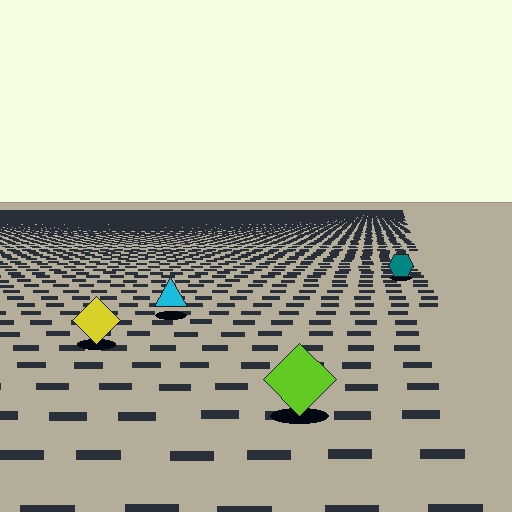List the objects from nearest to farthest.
From nearest to farthest: the lime diamond, the yellow diamond, the cyan triangle, the teal hexagon.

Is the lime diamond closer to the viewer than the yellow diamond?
Yes. The lime diamond is closer — you can tell from the texture gradient: the ground texture is coarser near it.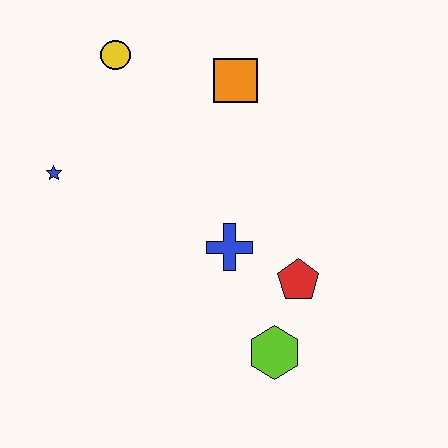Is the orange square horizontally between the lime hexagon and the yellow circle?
Yes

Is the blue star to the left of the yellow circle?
Yes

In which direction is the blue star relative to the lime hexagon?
The blue star is to the left of the lime hexagon.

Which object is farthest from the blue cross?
The yellow circle is farthest from the blue cross.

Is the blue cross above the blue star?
No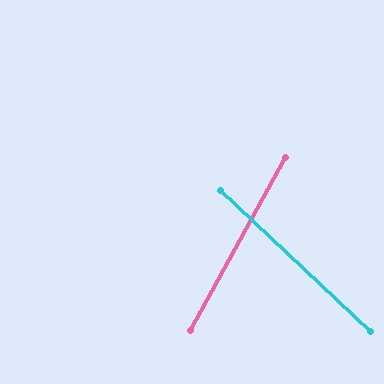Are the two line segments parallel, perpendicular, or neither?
Neither parallel nor perpendicular — they differ by about 76°.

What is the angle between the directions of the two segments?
Approximately 76 degrees.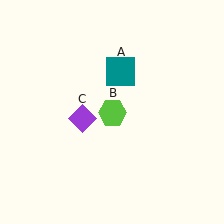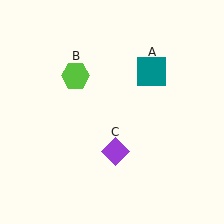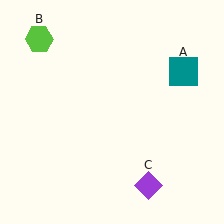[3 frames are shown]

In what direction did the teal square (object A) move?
The teal square (object A) moved right.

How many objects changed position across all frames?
3 objects changed position: teal square (object A), lime hexagon (object B), purple diamond (object C).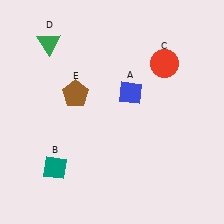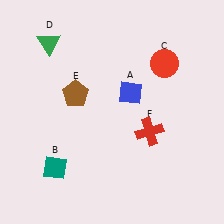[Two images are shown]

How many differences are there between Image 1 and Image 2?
There is 1 difference between the two images.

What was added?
A red cross (F) was added in Image 2.